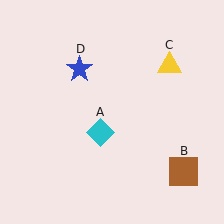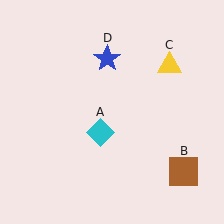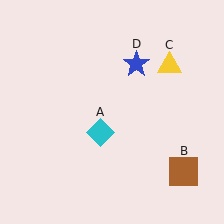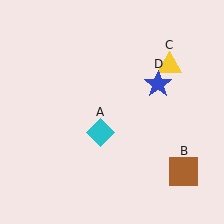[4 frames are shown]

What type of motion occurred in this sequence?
The blue star (object D) rotated clockwise around the center of the scene.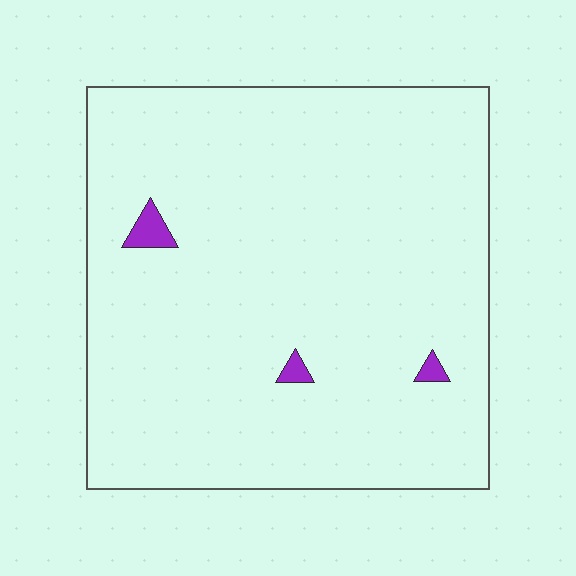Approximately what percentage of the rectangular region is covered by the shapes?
Approximately 0%.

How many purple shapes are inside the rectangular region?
3.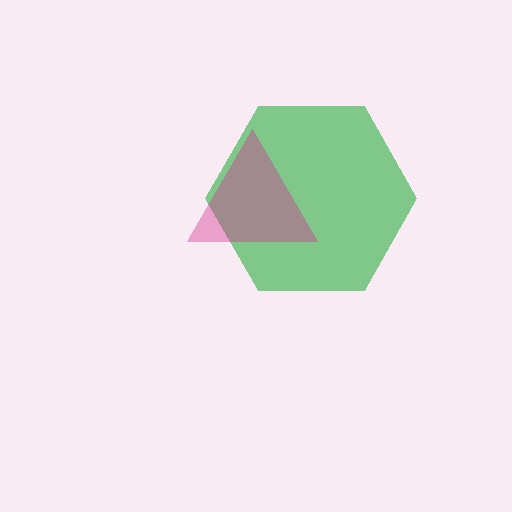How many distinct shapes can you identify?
There are 2 distinct shapes: a green hexagon, a magenta triangle.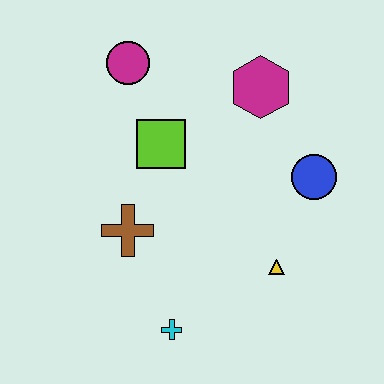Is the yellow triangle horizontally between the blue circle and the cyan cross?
Yes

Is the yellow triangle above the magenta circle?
No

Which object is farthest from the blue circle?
The magenta circle is farthest from the blue circle.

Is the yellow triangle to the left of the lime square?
No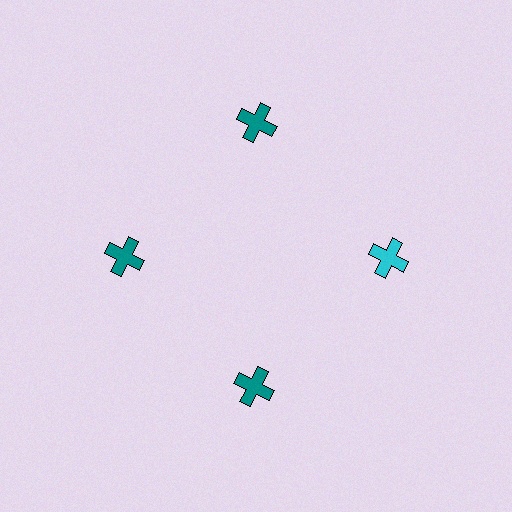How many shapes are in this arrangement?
There are 4 shapes arranged in a ring pattern.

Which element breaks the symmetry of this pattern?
The cyan cross at roughly the 3 o'clock position breaks the symmetry. All other shapes are teal crosses.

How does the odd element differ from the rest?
It has a different color: cyan instead of teal.